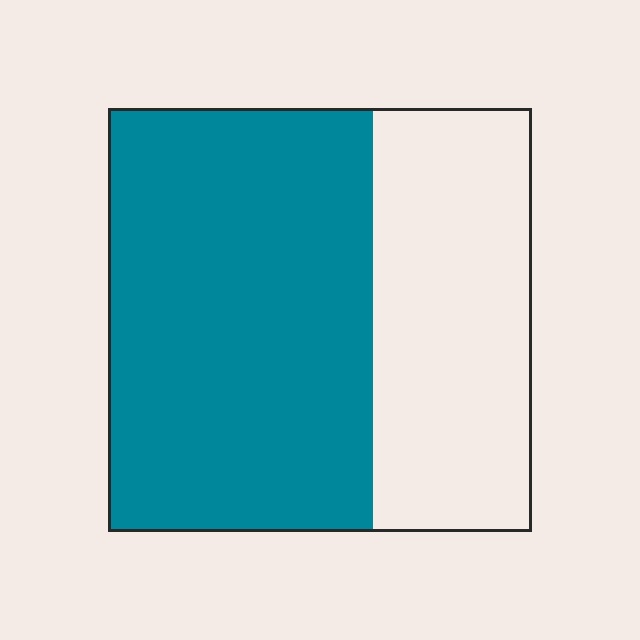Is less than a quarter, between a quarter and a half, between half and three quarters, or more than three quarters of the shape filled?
Between half and three quarters.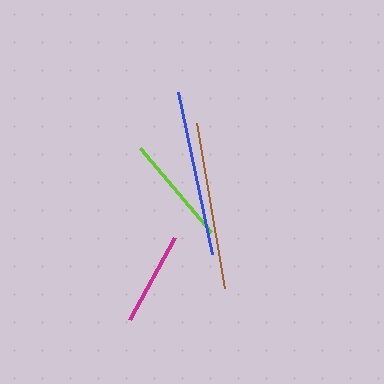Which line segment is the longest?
The brown line is the longest at approximately 167 pixels.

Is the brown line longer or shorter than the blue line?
The brown line is longer than the blue line.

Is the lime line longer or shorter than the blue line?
The blue line is longer than the lime line.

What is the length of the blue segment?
The blue segment is approximately 166 pixels long.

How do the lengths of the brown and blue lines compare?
The brown and blue lines are approximately the same length.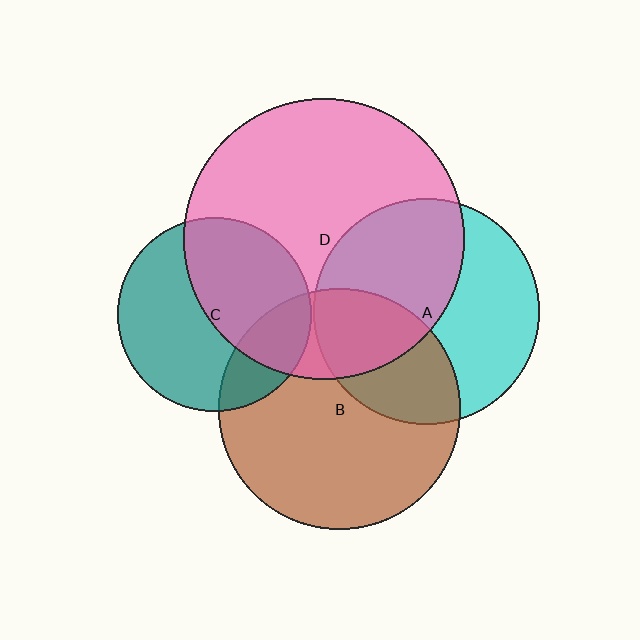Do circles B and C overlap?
Yes.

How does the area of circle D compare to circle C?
Approximately 2.1 times.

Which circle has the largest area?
Circle D (pink).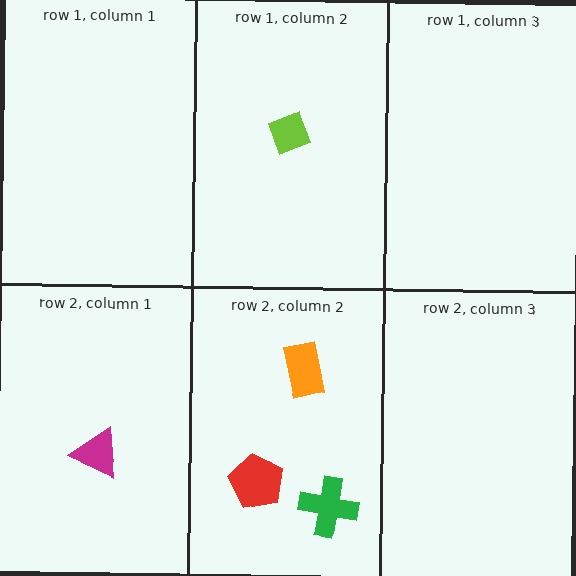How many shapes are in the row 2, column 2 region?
3.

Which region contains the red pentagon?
The row 2, column 2 region.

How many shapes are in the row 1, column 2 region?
1.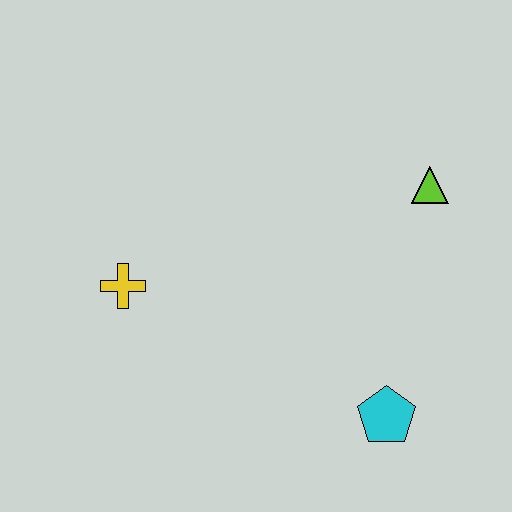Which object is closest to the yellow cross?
The cyan pentagon is closest to the yellow cross.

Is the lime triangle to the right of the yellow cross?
Yes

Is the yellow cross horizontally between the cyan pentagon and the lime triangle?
No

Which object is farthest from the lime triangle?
The yellow cross is farthest from the lime triangle.